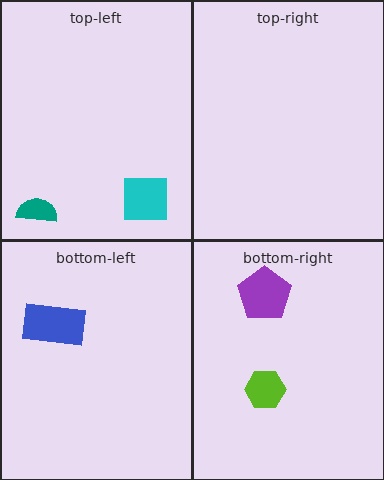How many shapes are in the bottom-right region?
2.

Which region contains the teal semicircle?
The top-left region.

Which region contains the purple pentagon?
The bottom-right region.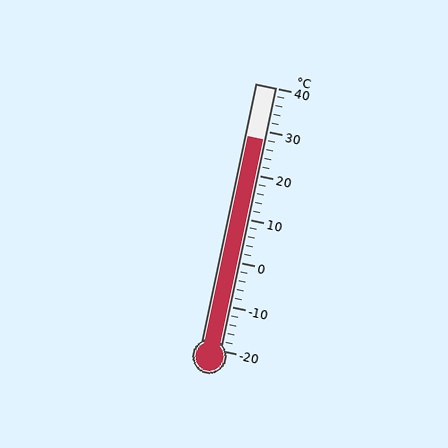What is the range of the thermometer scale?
The thermometer scale ranges from -20°C to 40°C.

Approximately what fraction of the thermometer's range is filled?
The thermometer is filled to approximately 80% of its range.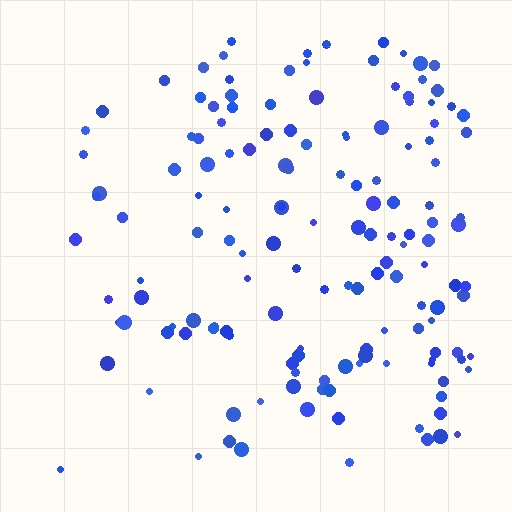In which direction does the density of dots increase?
From left to right, with the right side densest.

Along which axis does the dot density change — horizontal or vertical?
Horizontal.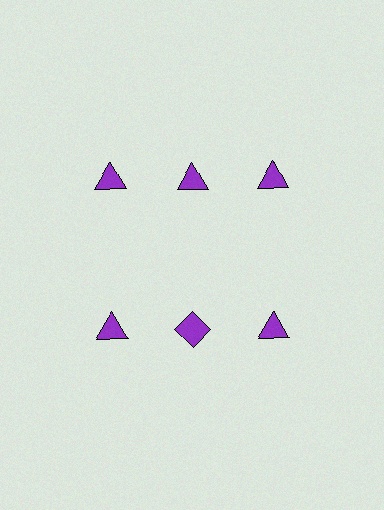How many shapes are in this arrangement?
There are 6 shapes arranged in a grid pattern.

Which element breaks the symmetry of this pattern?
The purple diamond in the second row, second from left column breaks the symmetry. All other shapes are purple triangles.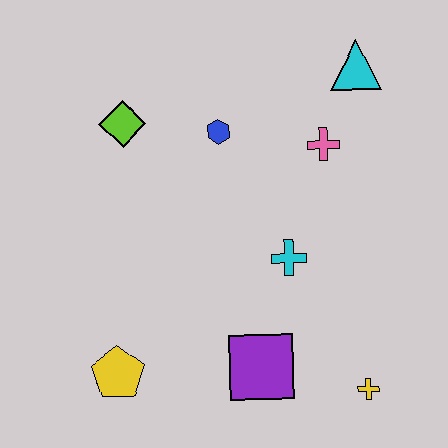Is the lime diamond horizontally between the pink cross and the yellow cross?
No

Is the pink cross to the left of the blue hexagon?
No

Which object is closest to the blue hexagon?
The lime diamond is closest to the blue hexagon.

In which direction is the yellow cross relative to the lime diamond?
The yellow cross is below the lime diamond.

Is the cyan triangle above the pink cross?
Yes